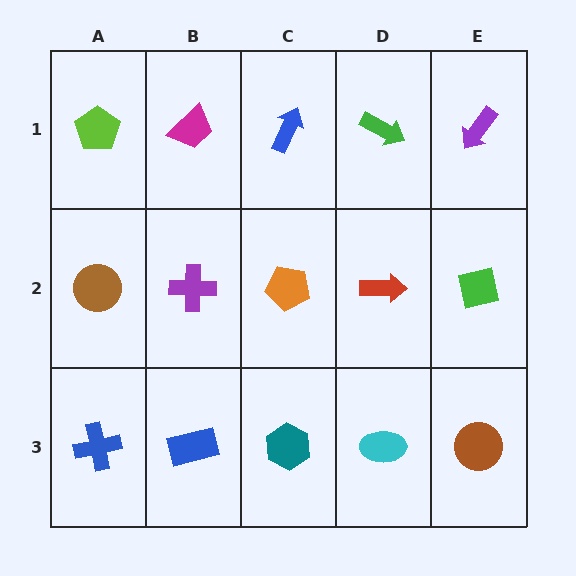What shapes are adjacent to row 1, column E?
A green square (row 2, column E), a green arrow (row 1, column D).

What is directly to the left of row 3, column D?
A teal hexagon.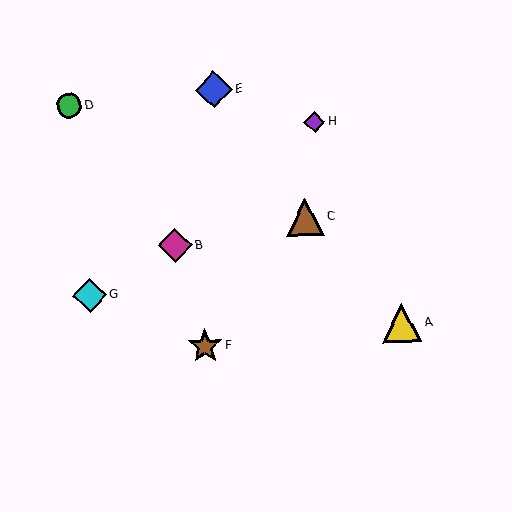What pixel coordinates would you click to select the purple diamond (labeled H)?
Click at (314, 122) to select the purple diamond H.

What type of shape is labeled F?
Shape F is a brown star.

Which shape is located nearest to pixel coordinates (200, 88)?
The blue diamond (labeled E) at (214, 90) is nearest to that location.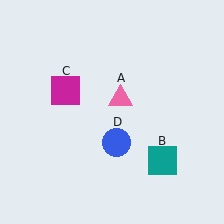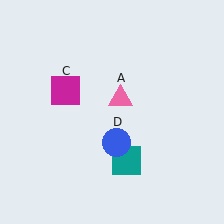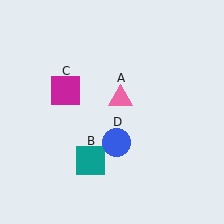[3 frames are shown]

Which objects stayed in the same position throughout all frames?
Pink triangle (object A) and magenta square (object C) and blue circle (object D) remained stationary.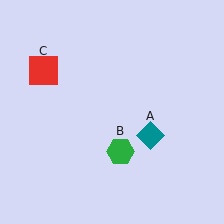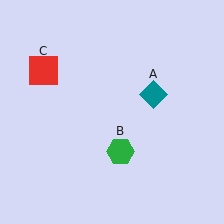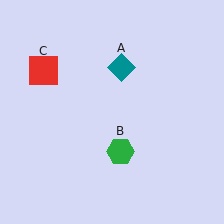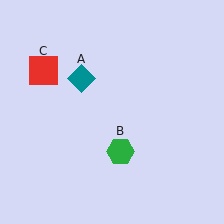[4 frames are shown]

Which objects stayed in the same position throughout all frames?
Green hexagon (object B) and red square (object C) remained stationary.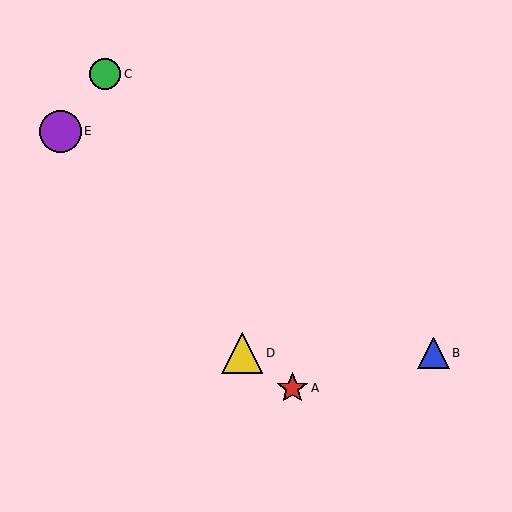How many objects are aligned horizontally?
2 objects (B, D) are aligned horizontally.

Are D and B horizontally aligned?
Yes, both are at y≈353.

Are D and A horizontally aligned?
No, D is at y≈353 and A is at y≈388.